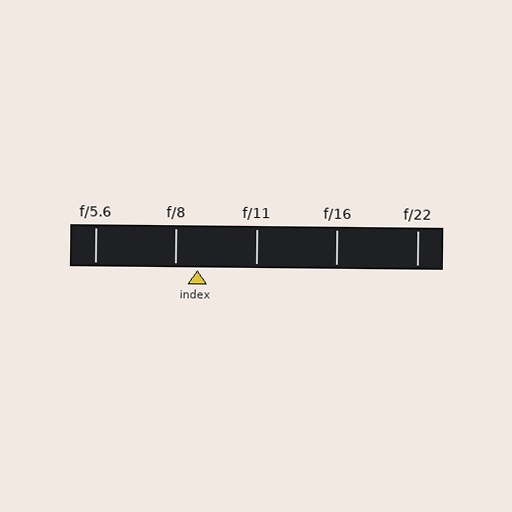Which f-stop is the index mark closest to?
The index mark is closest to f/8.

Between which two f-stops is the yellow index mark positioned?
The index mark is between f/8 and f/11.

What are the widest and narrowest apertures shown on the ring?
The widest aperture shown is f/5.6 and the narrowest is f/22.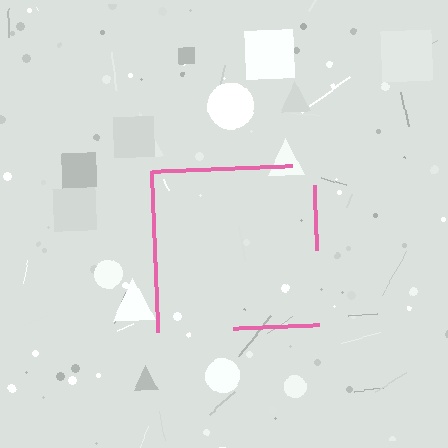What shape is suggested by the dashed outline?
The dashed outline suggests a square.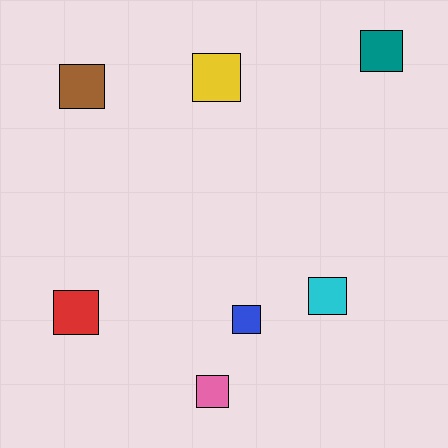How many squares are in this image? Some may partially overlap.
There are 7 squares.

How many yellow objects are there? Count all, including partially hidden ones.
There is 1 yellow object.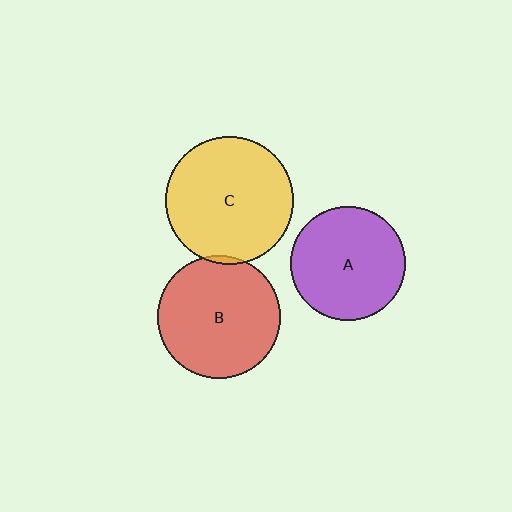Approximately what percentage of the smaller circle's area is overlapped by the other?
Approximately 5%.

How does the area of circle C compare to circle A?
Approximately 1.2 times.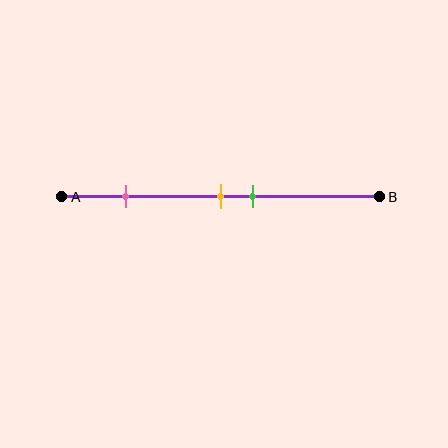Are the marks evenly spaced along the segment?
No, the marks are not evenly spaced.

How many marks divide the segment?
There are 3 marks dividing the segment.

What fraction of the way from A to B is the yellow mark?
The yellow mark is approximately 50% (0.5) of the way from A to B.